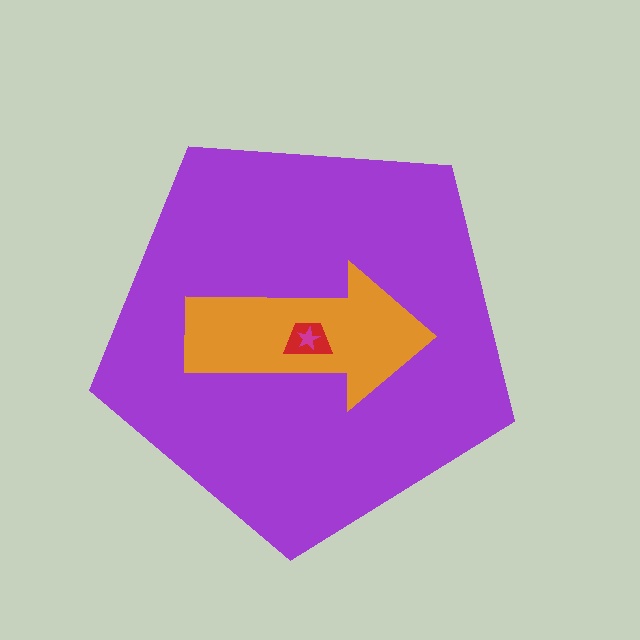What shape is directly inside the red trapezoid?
The magenta star.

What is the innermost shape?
The magenta star.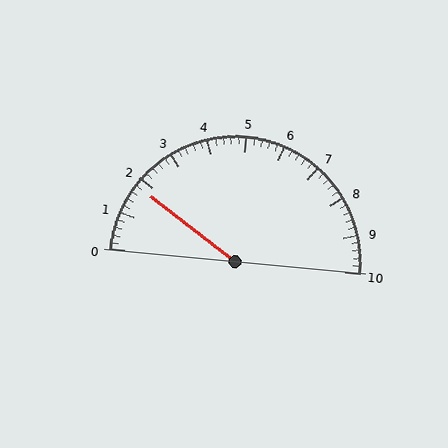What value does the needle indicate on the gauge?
The needle indicates approximately 1.8.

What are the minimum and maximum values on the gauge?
The gauge ranges from 0 to 10.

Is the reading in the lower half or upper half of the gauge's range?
The reading is in the lower half of the range (0 to 10).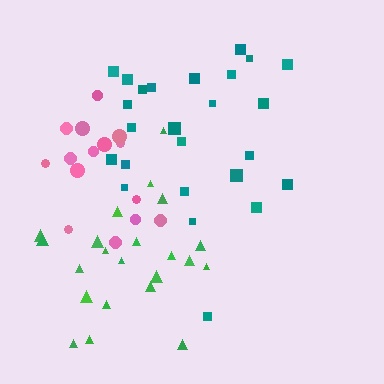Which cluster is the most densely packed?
Pink.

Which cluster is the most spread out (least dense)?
Teal.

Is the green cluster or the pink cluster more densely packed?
Pink.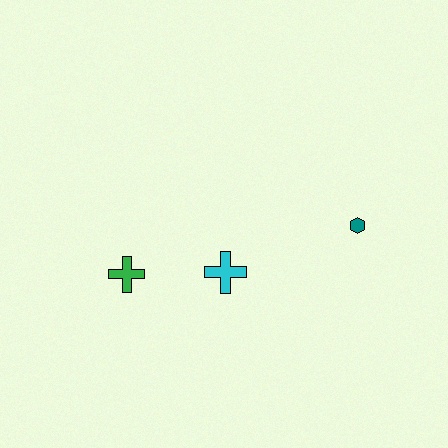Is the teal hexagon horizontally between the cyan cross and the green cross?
No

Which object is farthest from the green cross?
The teal hexagon is farthest from the green cross.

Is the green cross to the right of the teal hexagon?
No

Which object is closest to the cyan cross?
The green cross is closest to the cyan cross.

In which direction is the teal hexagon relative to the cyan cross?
The teal hexagon is to the right of the cyan cross.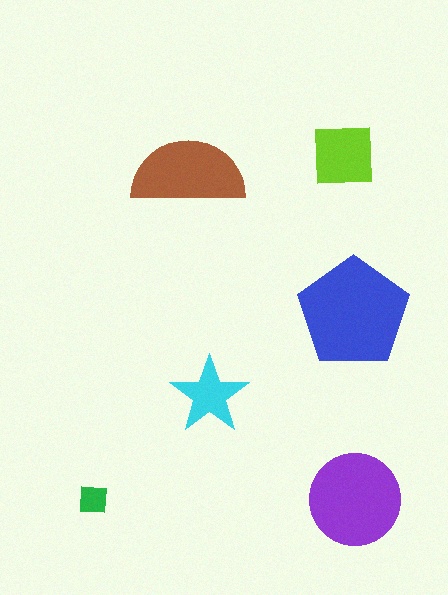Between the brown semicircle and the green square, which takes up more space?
The brown semicircle.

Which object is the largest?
The blue pentagon.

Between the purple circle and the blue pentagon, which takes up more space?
The blue pentagon.